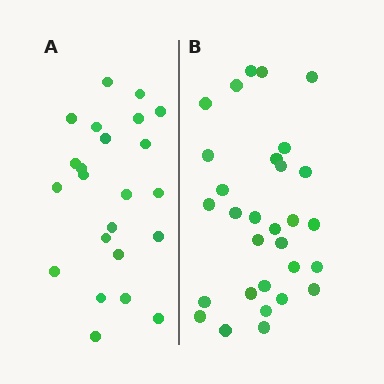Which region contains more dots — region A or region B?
Region B (the right region) has more dots.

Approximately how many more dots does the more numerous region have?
Region B has roughly 8 or so more dots than region A.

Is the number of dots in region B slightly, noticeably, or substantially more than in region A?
Region B has noticeably more, but not dramatically so. The ratio is roughly 1.3 to 1.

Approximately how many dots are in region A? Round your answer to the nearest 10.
About 20 dots. (The exact count is 23, which rounds to 20.)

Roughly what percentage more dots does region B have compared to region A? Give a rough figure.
About 30% more.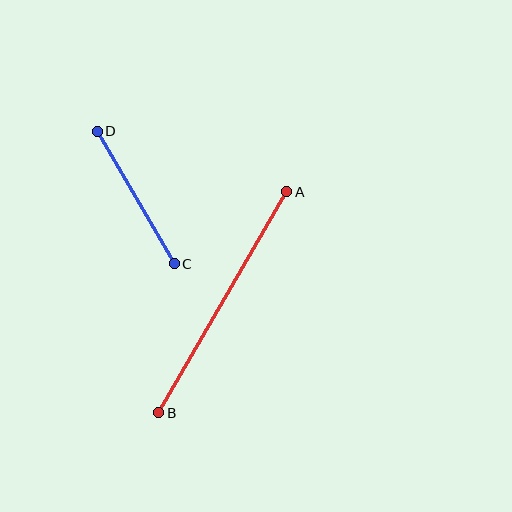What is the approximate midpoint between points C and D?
The midpoint is at approximately (136, 197) pixels.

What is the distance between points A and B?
The distance is approximately 255 pixels.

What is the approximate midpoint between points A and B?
The midpoint is at approximately (223, 302) pixels.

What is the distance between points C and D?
The distance is approximately 153 pixels.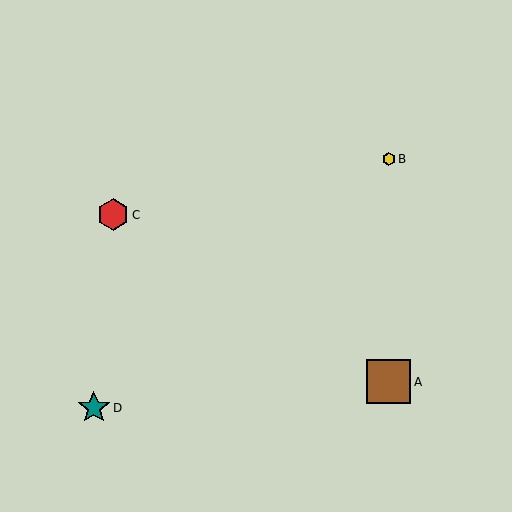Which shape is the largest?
The brown square (labeled A) is the largest.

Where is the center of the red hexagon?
The center of the red hexagon is at (113, 215).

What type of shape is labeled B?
Shape B is a yellow hexagon.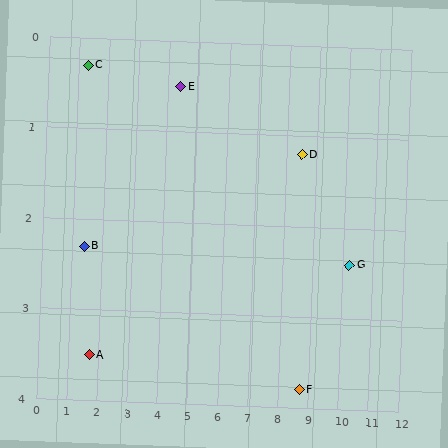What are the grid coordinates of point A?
Point A is at approximately (1.7, 3.5).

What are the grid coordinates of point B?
Point B is at approximately (1.4, 2.3).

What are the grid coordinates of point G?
Point G is at approximately (10.2, 2.4).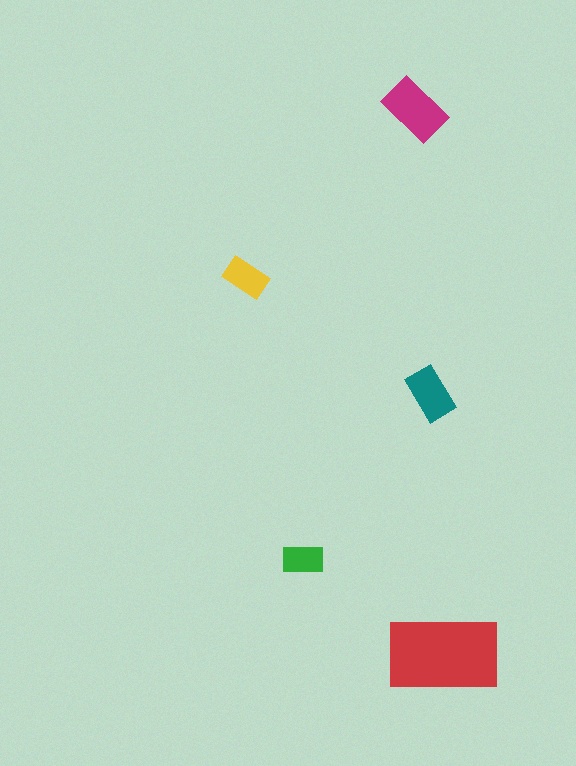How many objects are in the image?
There are 5 objects in the image.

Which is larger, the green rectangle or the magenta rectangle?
The magenta one.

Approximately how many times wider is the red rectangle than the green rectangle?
About 2.5 times wider.